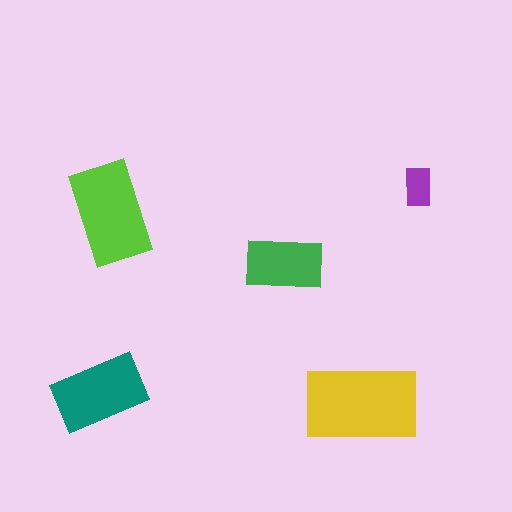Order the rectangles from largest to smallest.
the yellow one, the lime one, the teal one, the green one, the purple one.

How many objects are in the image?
There are 5 objects in the image.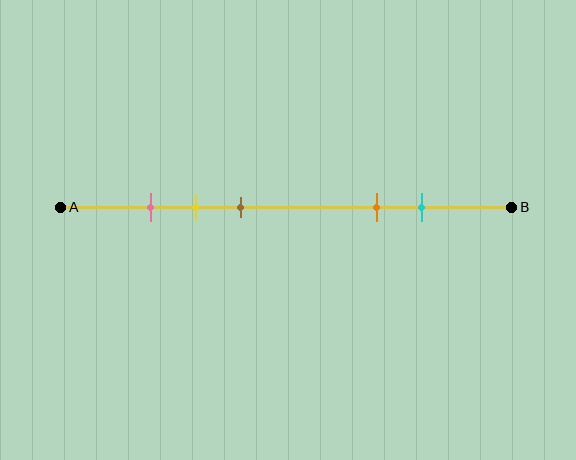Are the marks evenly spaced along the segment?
No, the marks are not evenly spaced.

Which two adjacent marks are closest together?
The pink and yellow marks are the closest adjacent pair.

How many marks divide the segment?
There are 5 marks dividing the segment.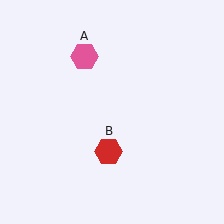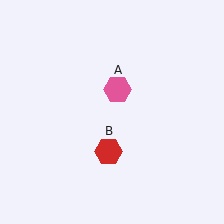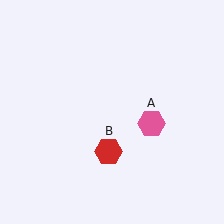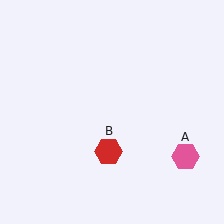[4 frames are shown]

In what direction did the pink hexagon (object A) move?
The pink hexagon (object A) moved down and to the right.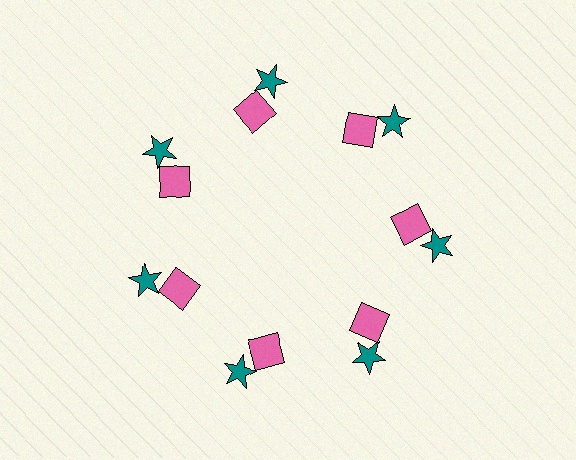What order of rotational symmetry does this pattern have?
This pattern has 7-fold rotational symmetry.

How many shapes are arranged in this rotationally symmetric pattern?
There are 14 shapes, arranged in 7 groups of 2.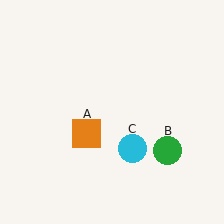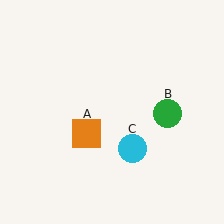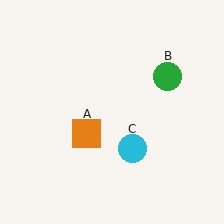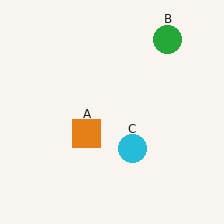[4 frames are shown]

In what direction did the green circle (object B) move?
The green circle (object B) moved up.